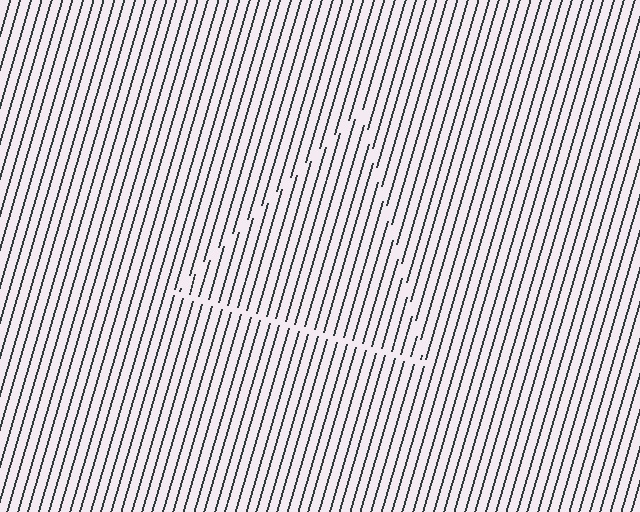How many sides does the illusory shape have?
3 sides — the line-ends trace a triangle.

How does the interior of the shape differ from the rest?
The interior of the shape contains the same grating, shifted by half a period — the contour is defined by the phase discontinuity where line-ends from the inner and outer gratings abut.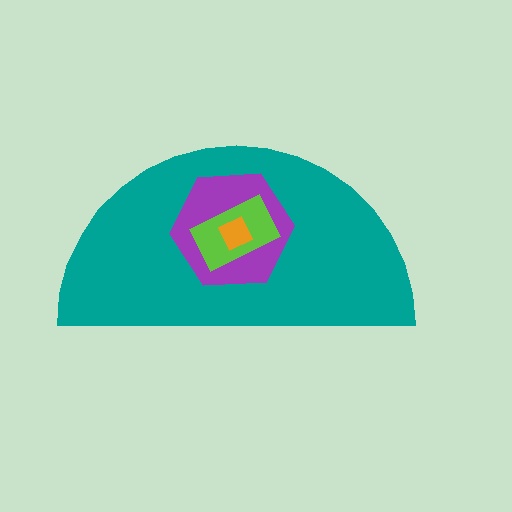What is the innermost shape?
The orange diamond.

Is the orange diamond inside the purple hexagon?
Yes.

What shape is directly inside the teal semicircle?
The purple hexagon.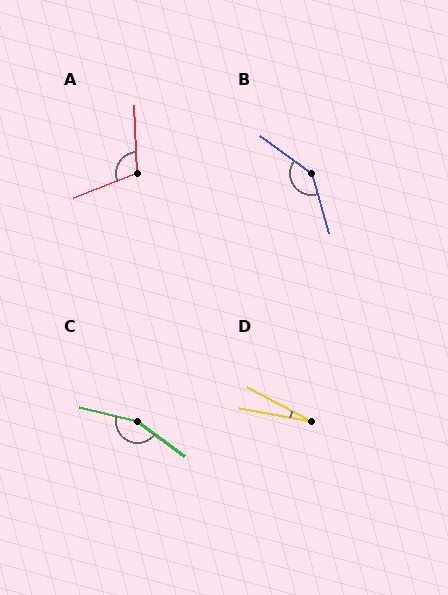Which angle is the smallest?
D, at approximately 18 degrees.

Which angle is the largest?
C, at approximately 158 degrees.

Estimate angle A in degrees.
Approximately 109 degrees.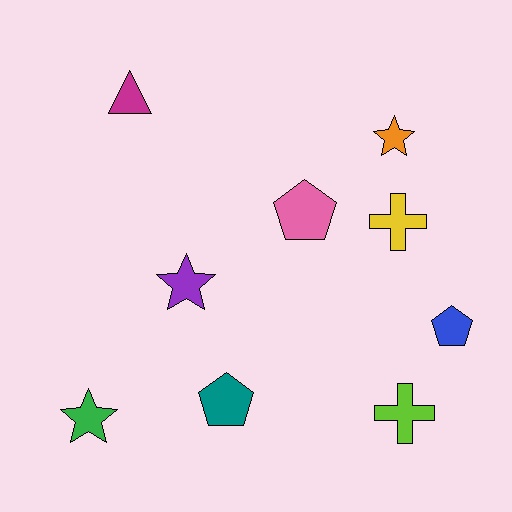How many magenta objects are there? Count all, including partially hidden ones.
There is 1 magenta object.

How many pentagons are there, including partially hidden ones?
There are 3 pentagons.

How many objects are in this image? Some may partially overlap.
There are 9 objects.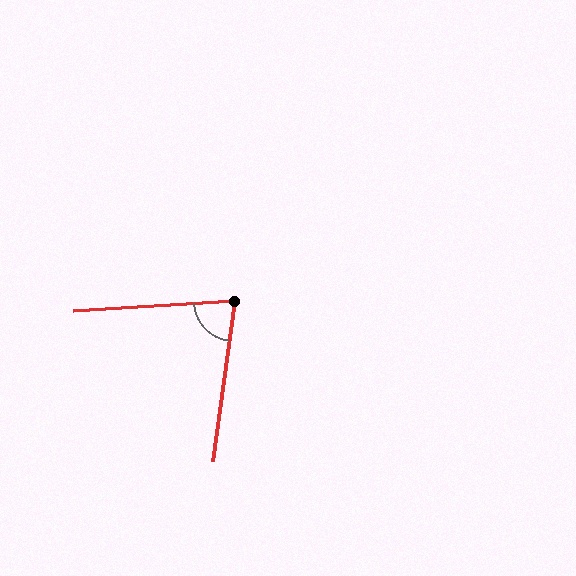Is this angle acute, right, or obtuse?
It is acute.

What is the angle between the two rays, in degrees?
Approximately 79 degrees.